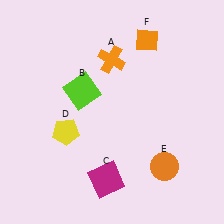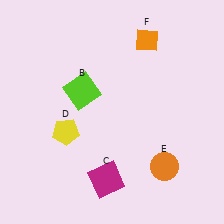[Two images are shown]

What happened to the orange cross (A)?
The orange cross (A) was removed in Image 2. It was in the top-left area of Image 1.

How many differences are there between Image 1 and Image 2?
There is 1 difference between the two images.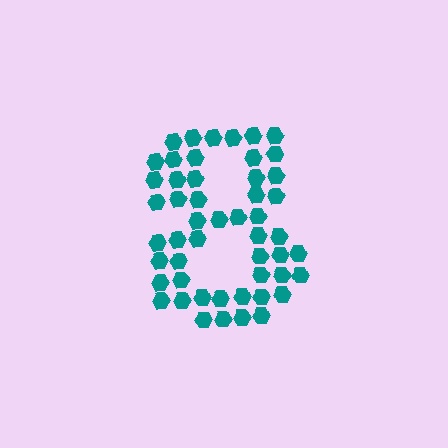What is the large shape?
The large shape is the digit 8.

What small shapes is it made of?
It is made of small hexagons.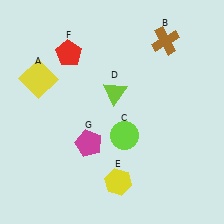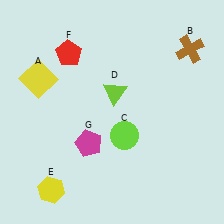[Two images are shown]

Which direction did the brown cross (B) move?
The brown cross (B) moved right.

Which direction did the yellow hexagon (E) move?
The yellow hexagon (E) moved left.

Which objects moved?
The objects that moved are: the brown cross (B), the yellow hexagon (E).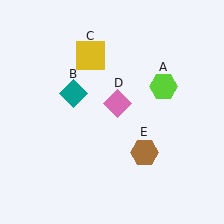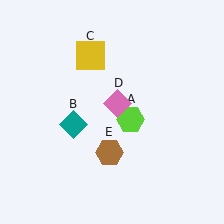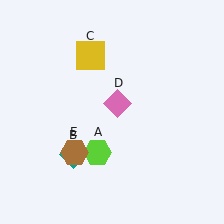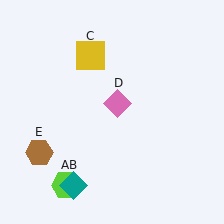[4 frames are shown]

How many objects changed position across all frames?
3 objects changed position: lime hexagon (object A), teal diamond (object B), brown hexagon (object E).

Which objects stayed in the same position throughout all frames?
Yellow square (object C) and pink diamond (object D) remained stationary.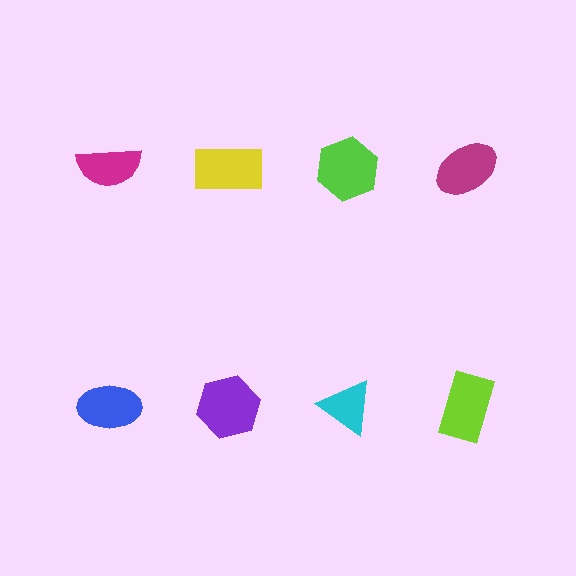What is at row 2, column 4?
A lime rectangle.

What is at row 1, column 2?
A yellow rectangle.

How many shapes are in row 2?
4 shapes.